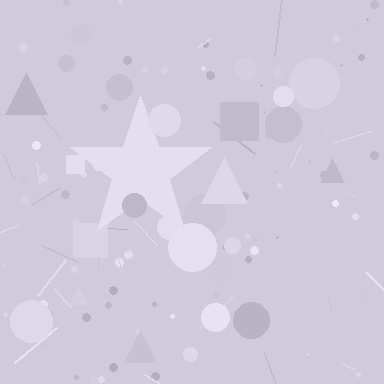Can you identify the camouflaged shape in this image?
The camouflaged shape is a star.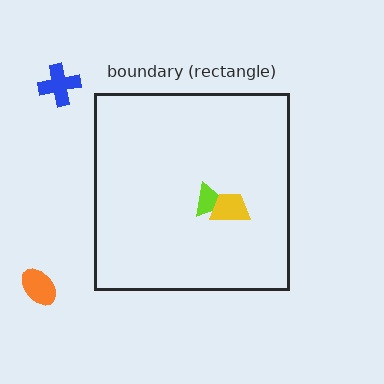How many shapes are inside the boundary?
2 inside, 2 outside.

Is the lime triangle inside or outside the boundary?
Inside.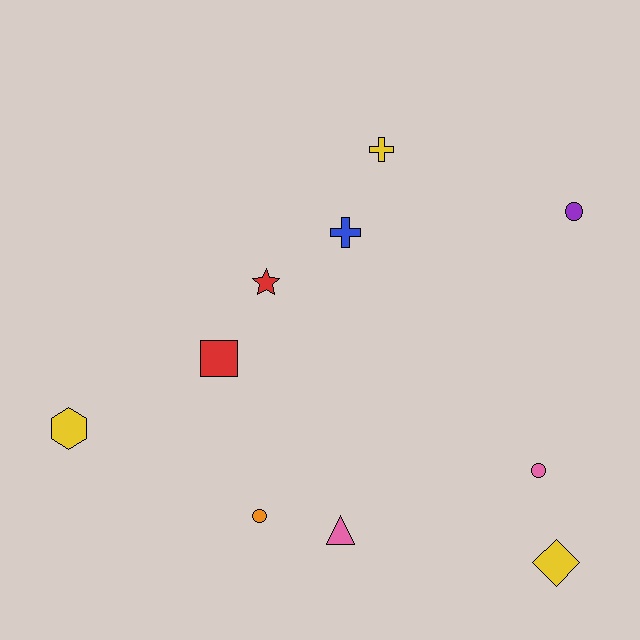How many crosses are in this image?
There are 2 crosses.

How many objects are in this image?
There are 10 objects.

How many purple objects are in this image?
There is 1 purple object.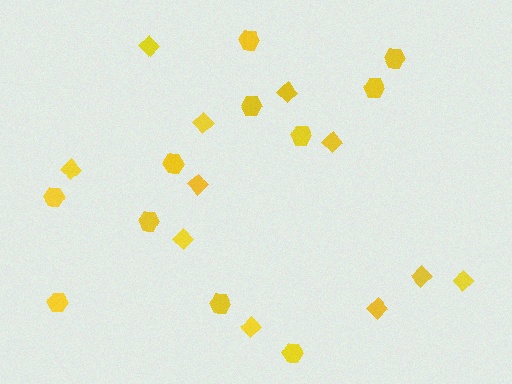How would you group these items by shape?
There are 2 groups: one group of hexagons (11) and one group of diamonds (11).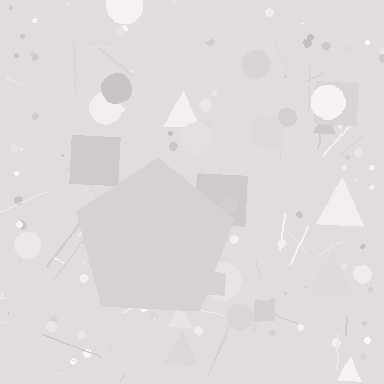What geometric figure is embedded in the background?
A pentagon is embedded in the background.